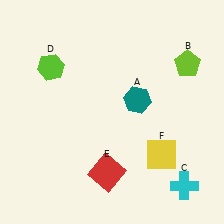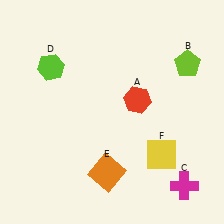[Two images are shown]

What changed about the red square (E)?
In Image 1, E is red. In Image 2, it changed to orange.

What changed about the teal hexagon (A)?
In Image 1, A is teal. In Image 2, it changed to red.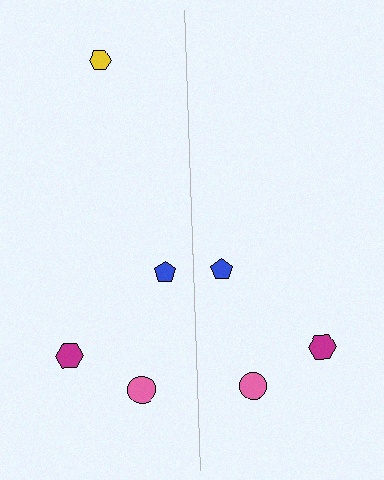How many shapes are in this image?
There are 7 shapes in this image.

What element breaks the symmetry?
A yellow hexagon is missing from the right side.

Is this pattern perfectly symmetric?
No, the pattern is not perfectly symmetric. A yellow hexagon is missing from the right side.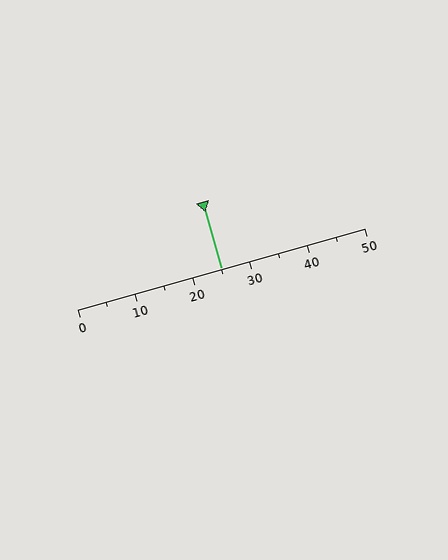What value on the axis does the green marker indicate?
The marker indicates approximately 25.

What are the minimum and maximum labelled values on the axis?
The axis runs from 0 to 50.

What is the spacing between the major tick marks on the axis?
The major ticks are spaced 10 apart.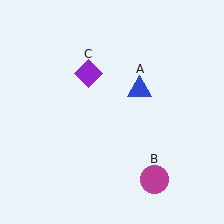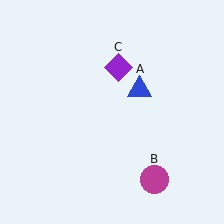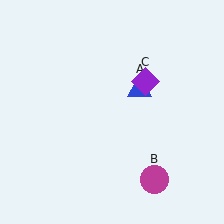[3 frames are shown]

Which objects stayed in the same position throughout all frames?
Blue triangle (object A) and magenta circle (object B) remained stationary.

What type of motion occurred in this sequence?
The purple diamond (object C) rotated clockwise around the center of the scene.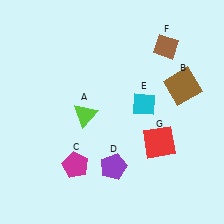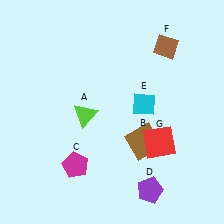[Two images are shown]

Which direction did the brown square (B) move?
The brown square (B) moved down.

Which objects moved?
The objects that moved are: the brown square (B), the purple pentagon (D).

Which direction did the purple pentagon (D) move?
The purple pentagon (D) moved right.